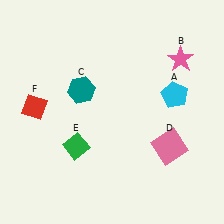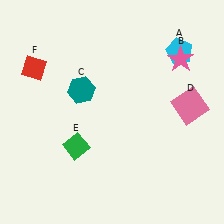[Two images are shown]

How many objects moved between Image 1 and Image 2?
3 objects moved between the two images.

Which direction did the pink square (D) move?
The pink square (D) moved up.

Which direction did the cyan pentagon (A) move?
The cyan pentagon (A) moved up.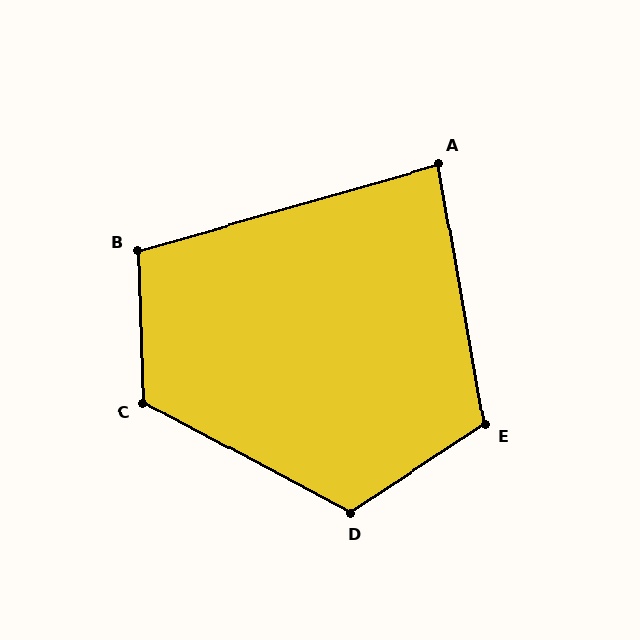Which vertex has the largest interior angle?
C, at approximately 120 degrees.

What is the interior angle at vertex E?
Approximately 113 degrees (obtuse).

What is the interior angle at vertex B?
Approximately 104 degrees (obtuse).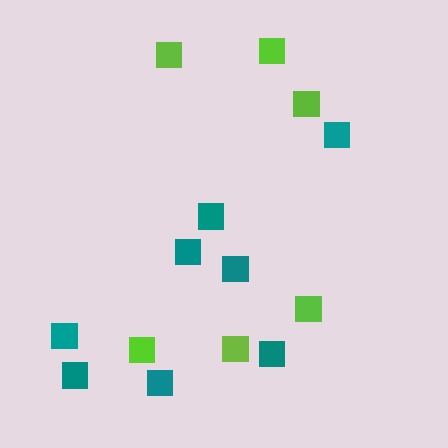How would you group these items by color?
There are 2 groups: one group of teal squares (8) and one group of lime squares (6).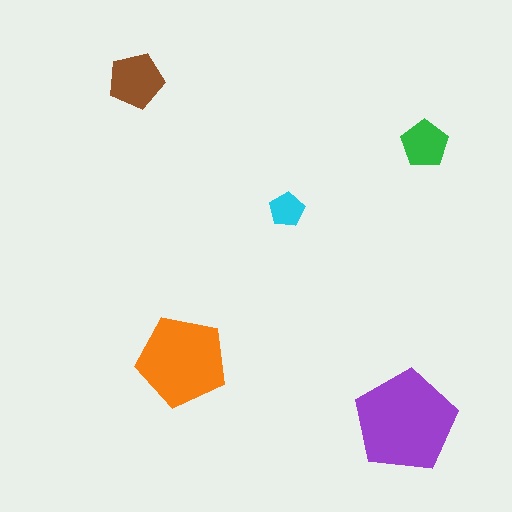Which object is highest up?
The brown pentagon is topmost.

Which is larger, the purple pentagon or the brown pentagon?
The purple one.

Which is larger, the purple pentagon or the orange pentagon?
The purple one.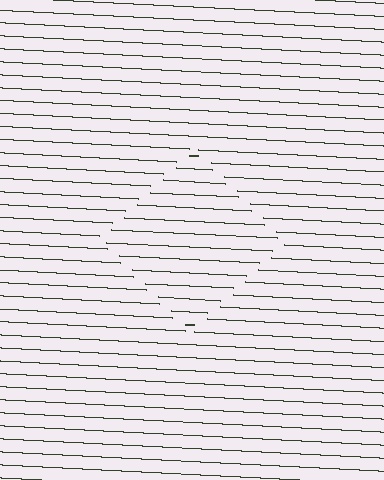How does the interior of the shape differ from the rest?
The interior of the shape contains the same grating, shifted by half a period — the contour is defined by the phase discontinuity where line-ends from the inner and outer gratings abut.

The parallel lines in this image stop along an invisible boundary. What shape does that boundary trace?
An illusory square. The interior of the shape contains the same grating, shifted by half a period — the contour is defined by the phase discontinuity where line-ends from the inner and outer gratings abut.